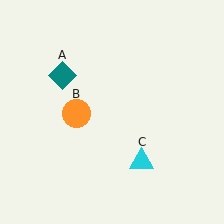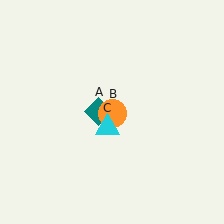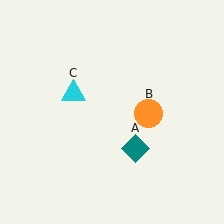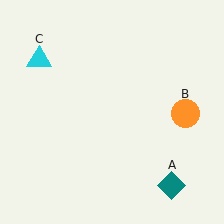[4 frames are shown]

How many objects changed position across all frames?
3 objects changed position: teal diamond (object A), orange circle (object B), cyan triangle (object C).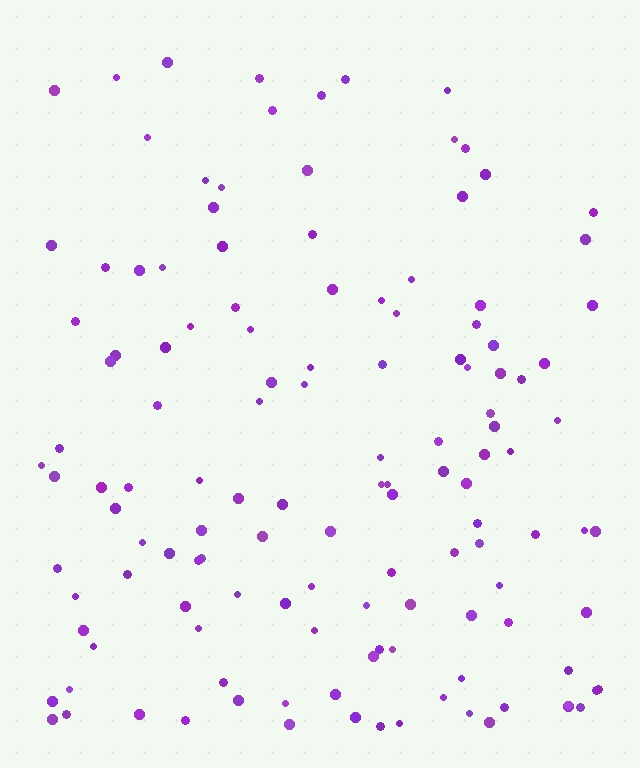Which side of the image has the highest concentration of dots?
The bottom.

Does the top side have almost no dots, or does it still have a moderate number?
Still a moderate number, just noticeably fewer than the bottom.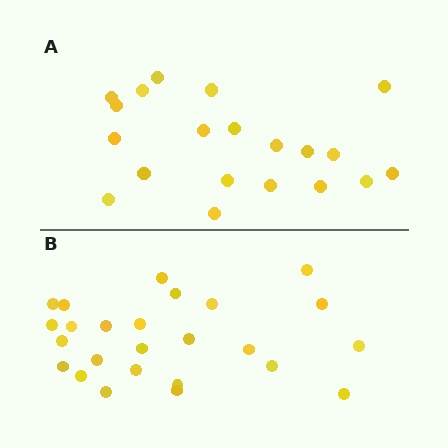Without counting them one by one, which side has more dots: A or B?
Region B (the bottom region) has more dots.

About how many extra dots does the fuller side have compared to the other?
Region B has about 5 more dots than region A.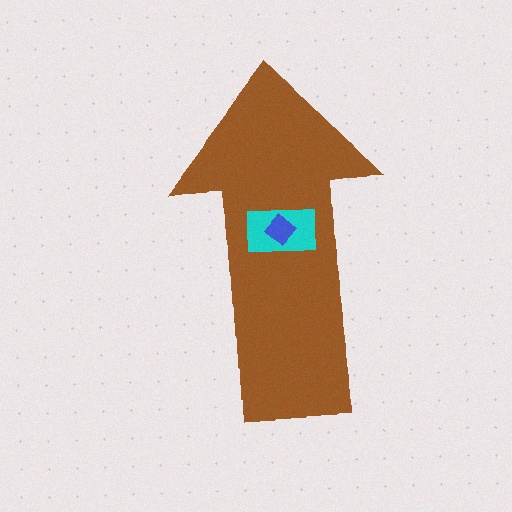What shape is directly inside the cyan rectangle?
The blue diamond.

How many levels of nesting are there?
3.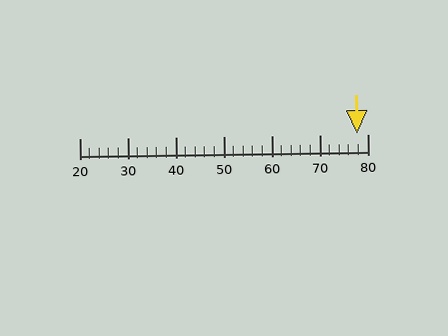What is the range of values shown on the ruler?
The ruler shows values from 20 to 80.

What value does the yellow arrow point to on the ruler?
The yellow arrow points to approximately 78.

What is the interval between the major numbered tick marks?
The major tick marks are spaced 10 units apart.